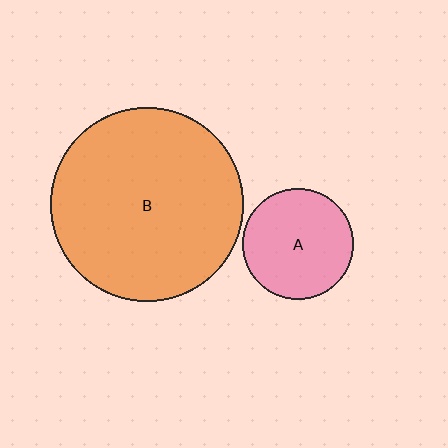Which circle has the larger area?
Circle B (orange).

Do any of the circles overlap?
No, none of the circles overlap.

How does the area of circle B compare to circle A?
Approximately 3.1 times.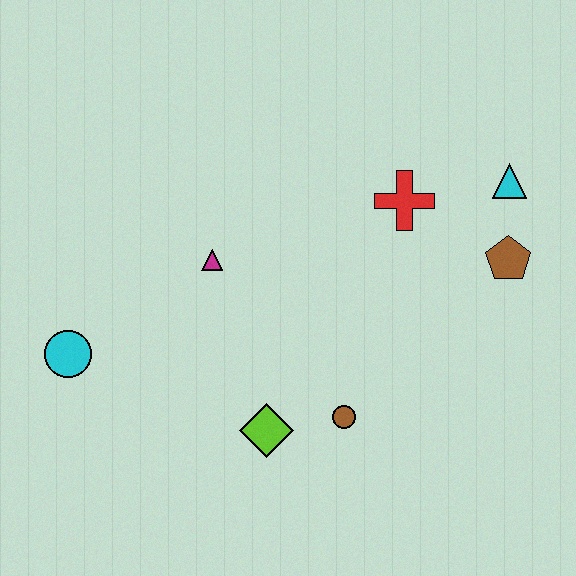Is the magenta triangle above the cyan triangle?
No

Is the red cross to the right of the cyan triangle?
No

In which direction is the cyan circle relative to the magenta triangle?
The cyan circle is to the left of the magenta triangle.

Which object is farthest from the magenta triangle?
The cyan triangle is farthest from the magenta triangle.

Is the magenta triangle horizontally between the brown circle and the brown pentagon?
No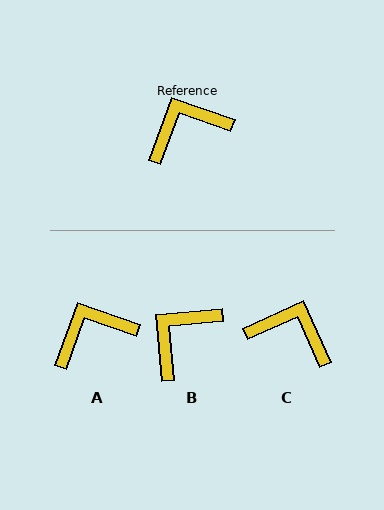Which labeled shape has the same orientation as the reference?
A.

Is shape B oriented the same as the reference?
No, it is off by about 25 degrees.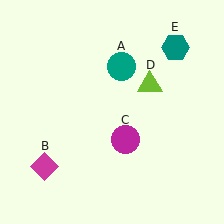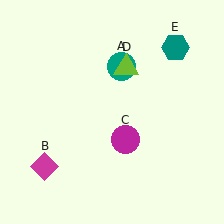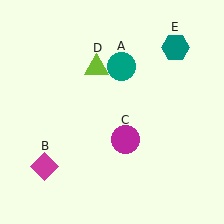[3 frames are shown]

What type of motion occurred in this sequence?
The lime triangle (object D) rotated counterclockwise around the center of the scene.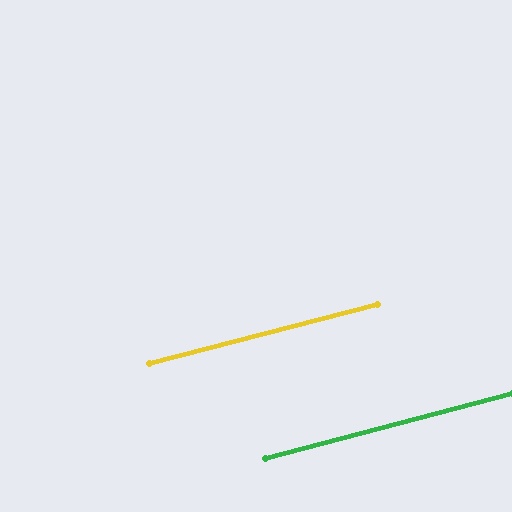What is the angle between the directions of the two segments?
Approximately 0 degrees.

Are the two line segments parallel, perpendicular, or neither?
Parallel — their directions differ by only 0.3°.